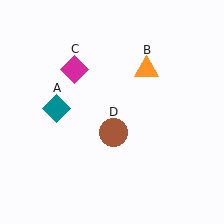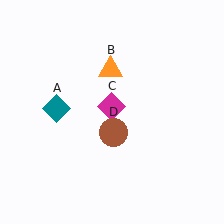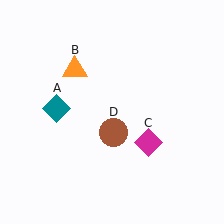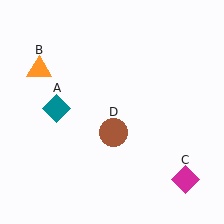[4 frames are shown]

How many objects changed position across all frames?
2 objects changed position: orange triangle (object B), magenta diamond (object C).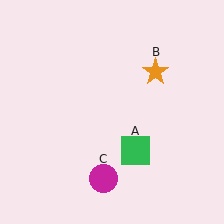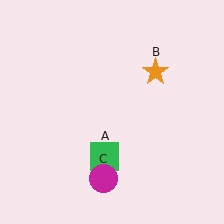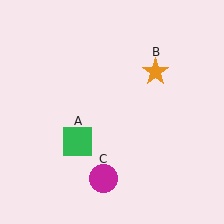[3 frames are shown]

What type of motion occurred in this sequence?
The green square (object A) rotated clockwise around the center of the scene.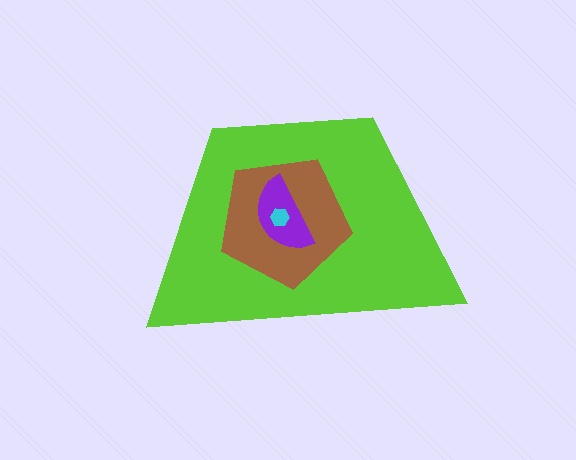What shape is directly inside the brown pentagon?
The purple semicircle.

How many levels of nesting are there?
4.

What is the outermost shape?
The lime trapezoid.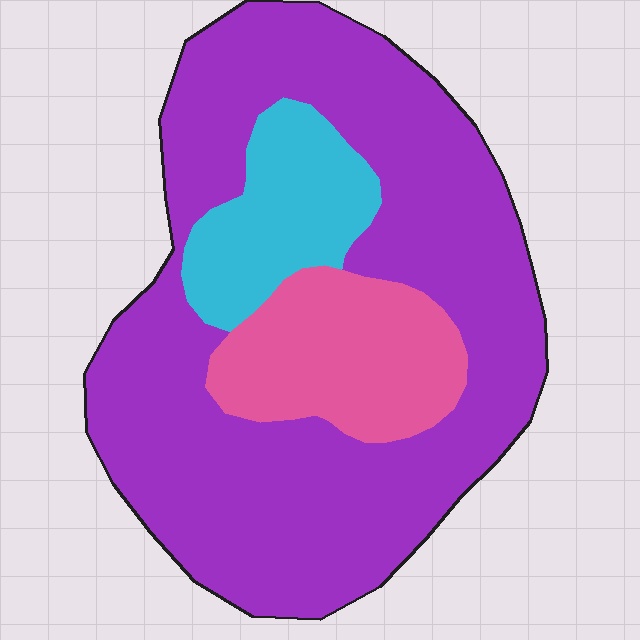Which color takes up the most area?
Purple, at roughly 70%.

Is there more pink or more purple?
Purple.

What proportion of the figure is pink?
Pink covers around 15% of the figure.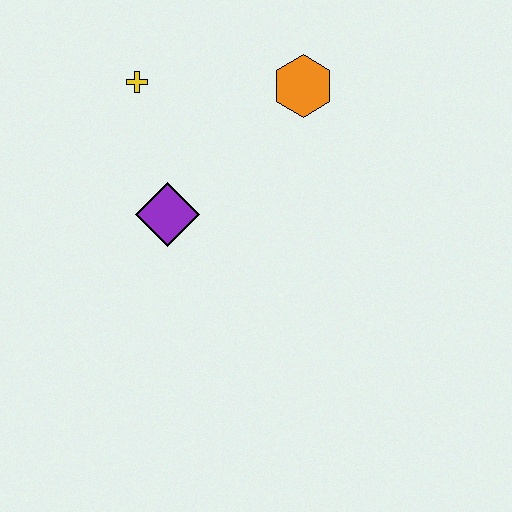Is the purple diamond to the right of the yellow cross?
Yes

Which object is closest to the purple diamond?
The yellow cross is closest to the purple diamond.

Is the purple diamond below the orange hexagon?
Yes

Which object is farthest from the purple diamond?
The orange hexagon is farthest from the purple diamond.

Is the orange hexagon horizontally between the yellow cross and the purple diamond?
No